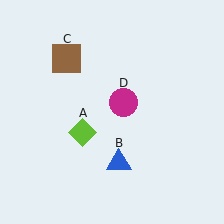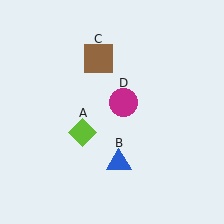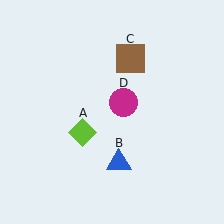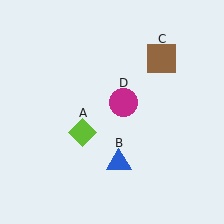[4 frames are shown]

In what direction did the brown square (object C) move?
The brown square (object C) moved right.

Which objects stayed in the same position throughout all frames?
Lime diamond (object A) and blue triangle (object B) and magenta circle (object D) remained stationary.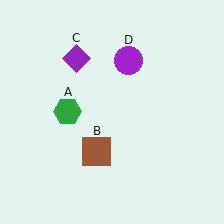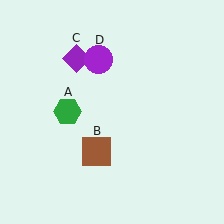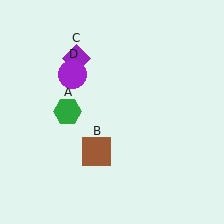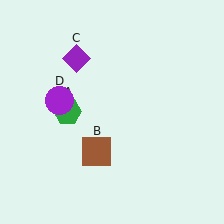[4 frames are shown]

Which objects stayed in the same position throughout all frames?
Green hexagon (object A) and brown square (object B) and purple diamond (object C) remained stationary.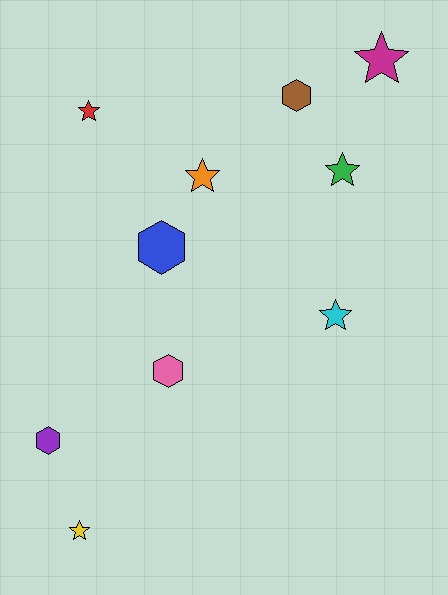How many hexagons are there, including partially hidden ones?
There are 4 hexagons.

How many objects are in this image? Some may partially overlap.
There are 10 objects.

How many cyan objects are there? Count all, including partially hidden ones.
There is 1 cyan object.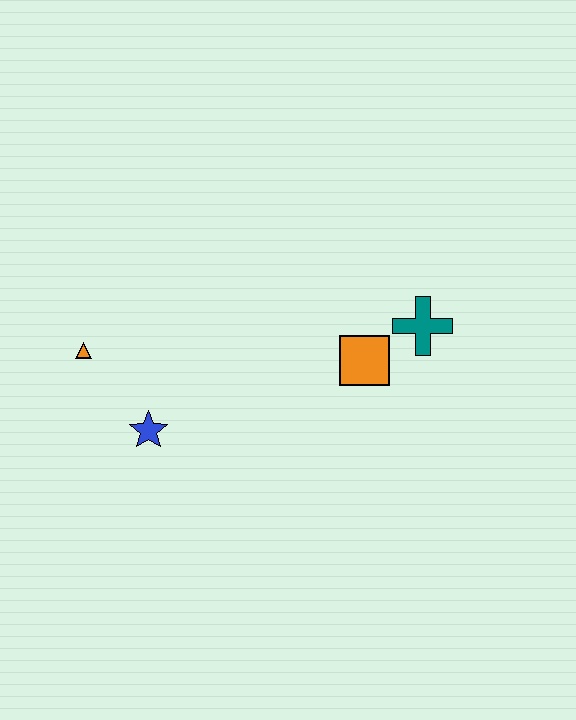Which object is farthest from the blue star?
The teal cross is farthest from the blue star.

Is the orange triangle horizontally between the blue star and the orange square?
No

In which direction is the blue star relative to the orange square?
The blue star is to the left of the orange square.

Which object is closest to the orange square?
The teal cross is closest to the orange square.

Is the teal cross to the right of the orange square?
Yes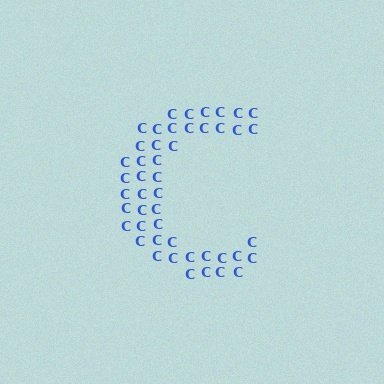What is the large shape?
The large shape is the letter C.